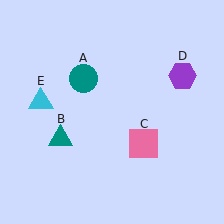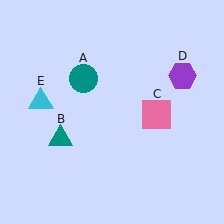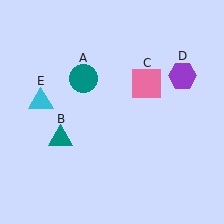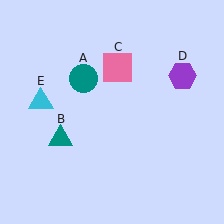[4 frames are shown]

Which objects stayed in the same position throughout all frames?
Teal circle (object A) and teal triangle (object B) and purple hexagon (object D) and cyan triangle (object E) remained stationary.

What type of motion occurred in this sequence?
The pink square (object C) rotated counterclockwise around the center of the scene.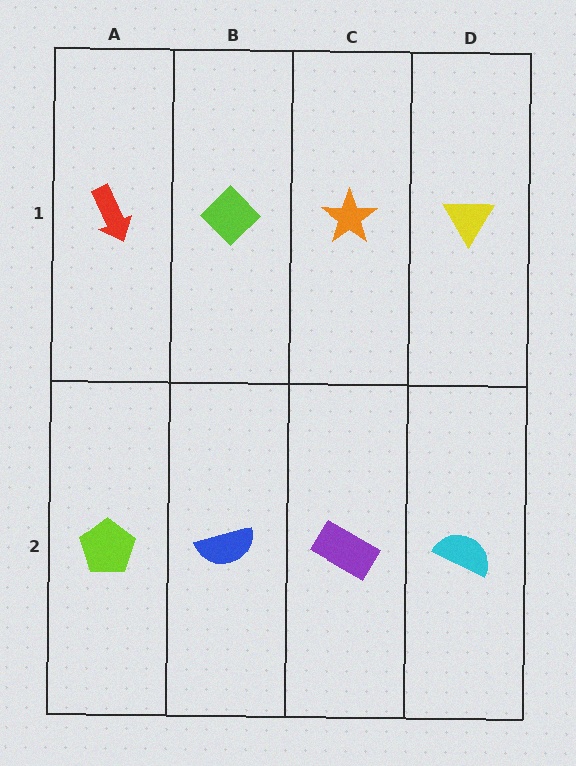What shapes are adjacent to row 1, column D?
A cyan semicircle (row 2, column D), an orange star (row 1, column C).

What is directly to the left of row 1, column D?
An orange star.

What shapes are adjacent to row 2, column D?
A yellow triangle (row 1, column D), a purple rectangle (row 2, column C).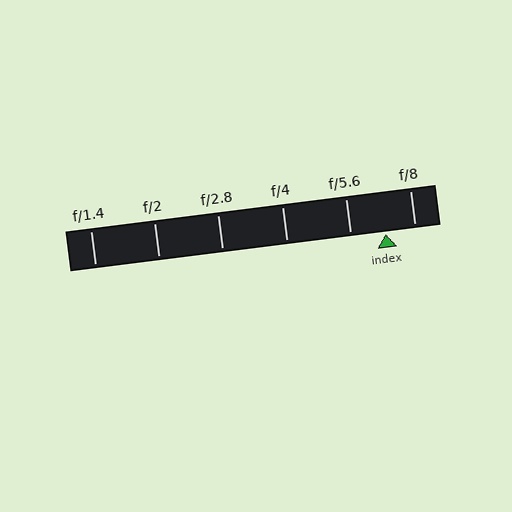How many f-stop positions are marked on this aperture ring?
There are 6 f-stop positions marked.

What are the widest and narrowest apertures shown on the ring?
The widest aperture shown is f/1.4 and the narrowest is f/8.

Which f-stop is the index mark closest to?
The index mark is closest to f/8.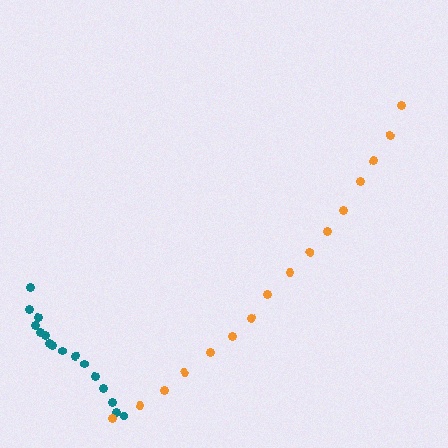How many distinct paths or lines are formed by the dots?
There are 2 distinct paths.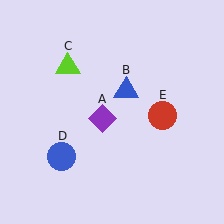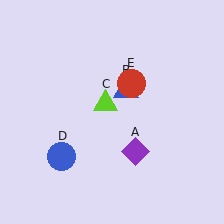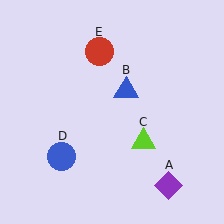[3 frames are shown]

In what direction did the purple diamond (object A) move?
The purple diamond (object A) moved down and to the right.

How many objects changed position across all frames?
3 objects changed position: purple diamond (object A), lime triangle (object C), red circle (object E).